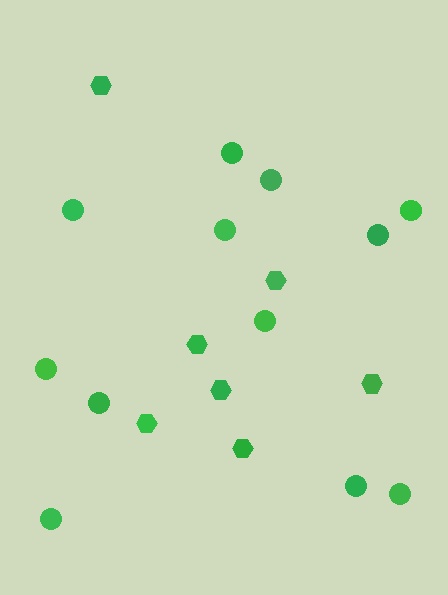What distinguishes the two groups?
There are 2 groups: one group of hexagons (7) and one group of circles (12).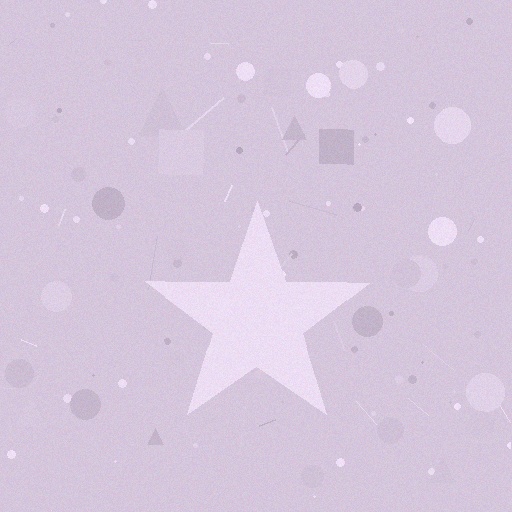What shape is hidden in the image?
A star is hidden in the image.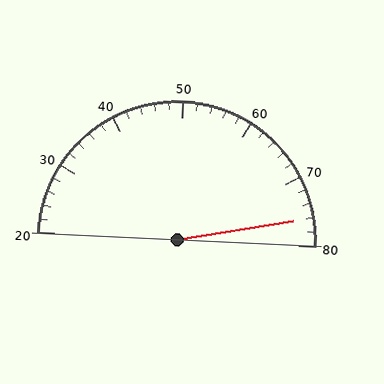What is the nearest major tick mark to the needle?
The nearest major tick mark is 80.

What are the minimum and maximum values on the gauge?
The gauge ranges from 20 to 80.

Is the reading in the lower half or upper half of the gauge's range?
The reading is in the upper half of the range (20 to 80).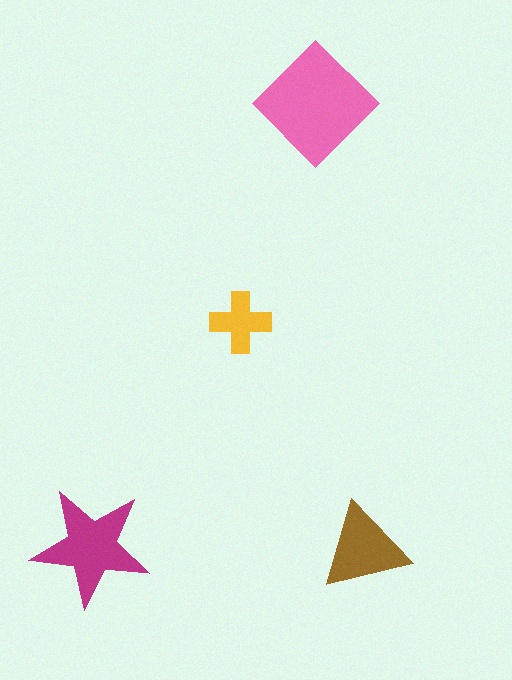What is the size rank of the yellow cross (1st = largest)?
4th.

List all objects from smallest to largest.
The yellow cross, the brown triangle, the magenta star, the pink diamond.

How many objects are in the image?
There are 4 objects in the image.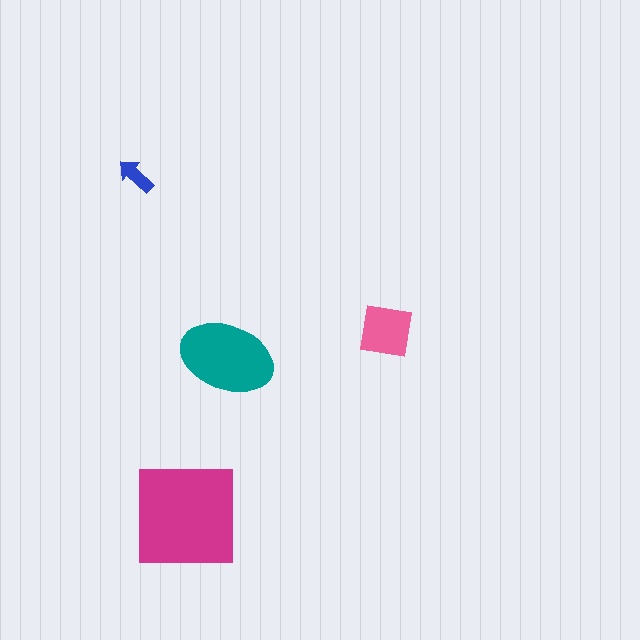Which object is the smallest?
The blue arrow.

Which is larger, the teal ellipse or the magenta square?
The magenta square.